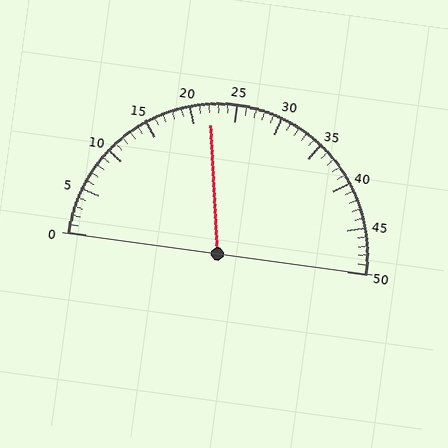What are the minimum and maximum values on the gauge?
The gauge ranges from 0 to 50.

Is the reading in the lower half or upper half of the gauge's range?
The reading is in the lower half of the range (0 to 50).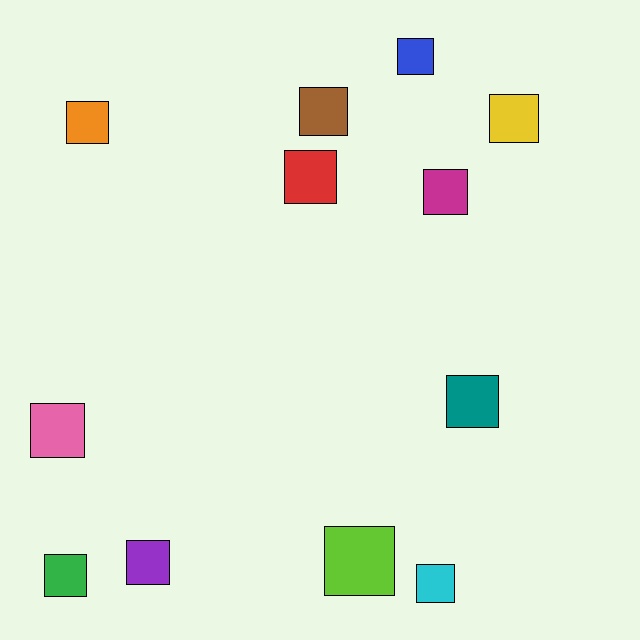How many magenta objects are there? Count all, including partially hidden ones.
There is 1 magenta object.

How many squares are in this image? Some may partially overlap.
There are 12 squares.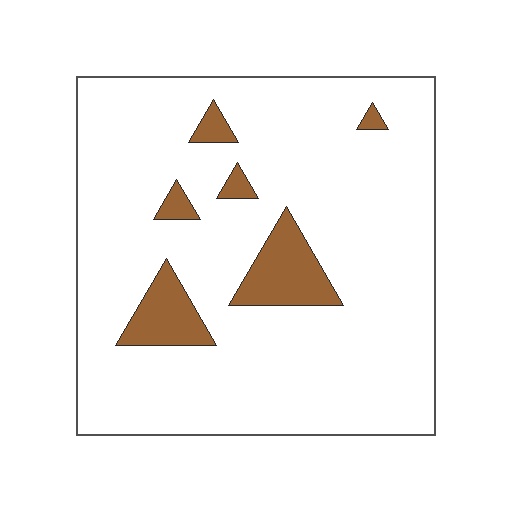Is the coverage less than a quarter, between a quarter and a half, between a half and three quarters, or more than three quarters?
Less than a quarter.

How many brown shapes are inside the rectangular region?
6.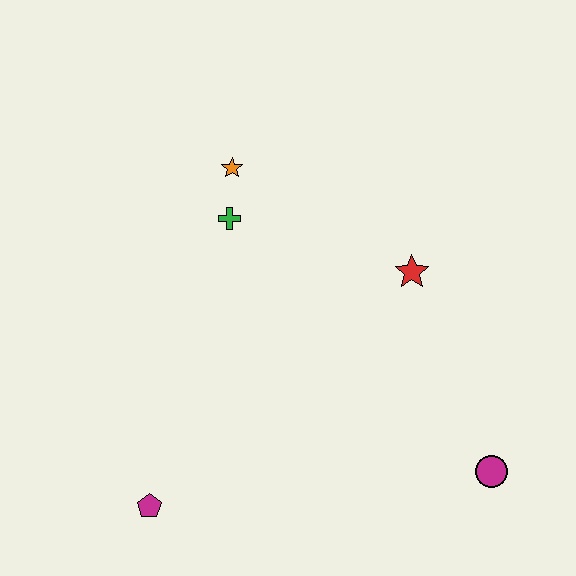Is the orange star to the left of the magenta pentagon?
No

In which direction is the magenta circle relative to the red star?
The magenta circle is below the red star.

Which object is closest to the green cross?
The orange star is closest to the green cross.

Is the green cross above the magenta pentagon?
Yes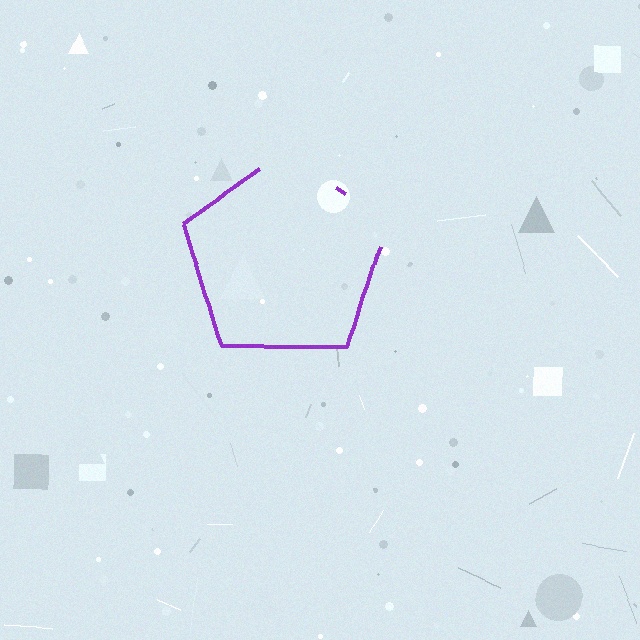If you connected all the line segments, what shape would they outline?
They would outline a pentagon.